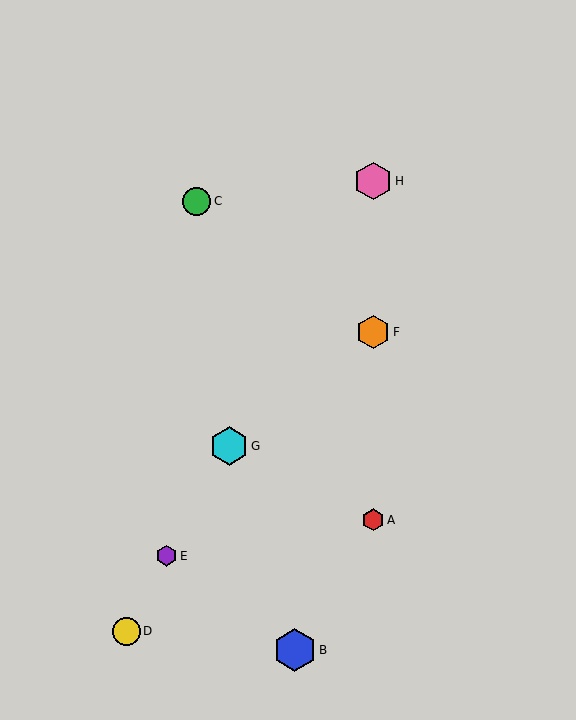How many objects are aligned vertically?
3 objects (A, F, H) are aligned vertically.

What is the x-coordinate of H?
Object H is at x≈373.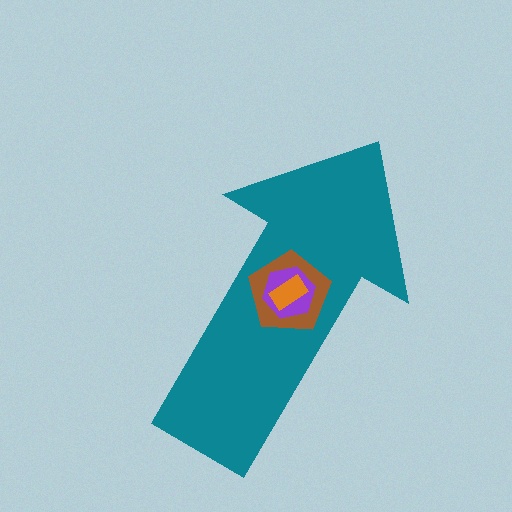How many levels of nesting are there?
4.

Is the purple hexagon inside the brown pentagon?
Yes.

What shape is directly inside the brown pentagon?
The purple hexagon.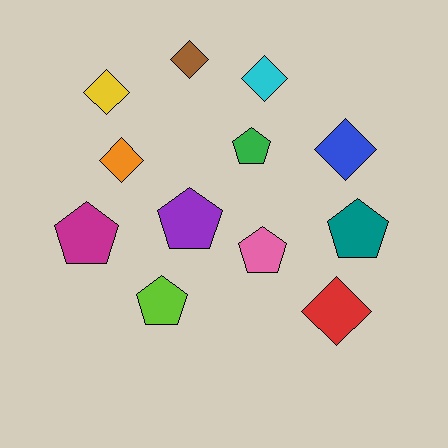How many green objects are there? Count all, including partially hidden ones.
There is 1 green object.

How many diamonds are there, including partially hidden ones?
There are 6 diamonds.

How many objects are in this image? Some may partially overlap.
There are 12 objects.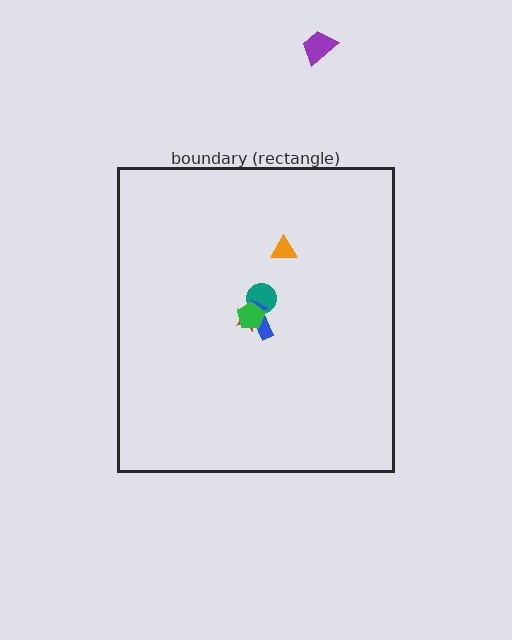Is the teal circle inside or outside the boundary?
Inside.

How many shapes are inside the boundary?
5 inside, 1 outside.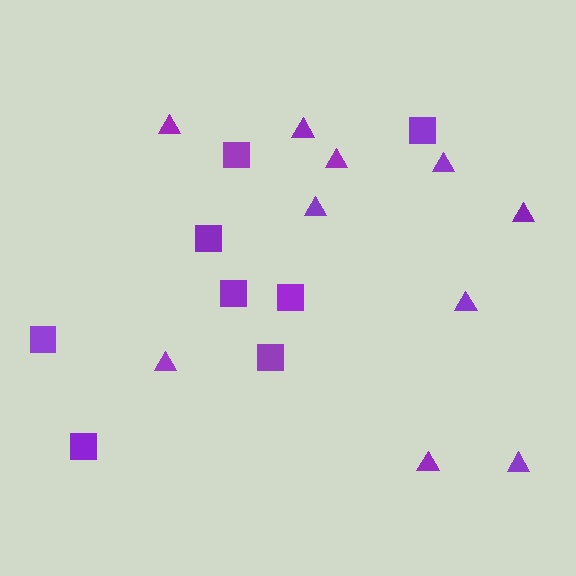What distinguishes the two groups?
There are 2 groups: one group of triangles (10) and one group of squares (8).